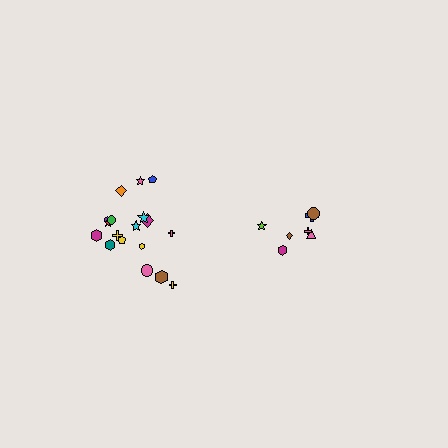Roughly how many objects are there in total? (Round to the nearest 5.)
Roughly 25 objects in total.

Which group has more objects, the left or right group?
The left group.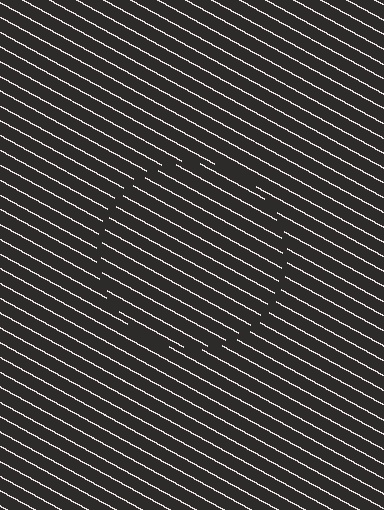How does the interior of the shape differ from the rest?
The interior of the shape contains the same grating, shifted by half a period — the contour is defined by the phase discontinuity where line-ends from the inner and outer gratings abut.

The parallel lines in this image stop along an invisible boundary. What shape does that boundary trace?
An illusory circle. The interior of the shape contains the same grating, shifted by half a period — the contour is defined by the phase discontinuity where line-ends from the inner and outer gratings abut.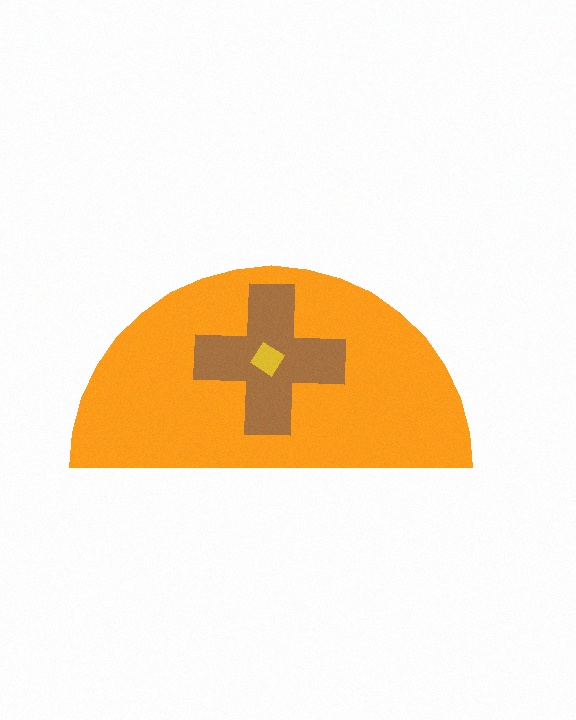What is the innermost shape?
The yellow diamond.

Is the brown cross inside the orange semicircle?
Yes.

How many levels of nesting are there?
3.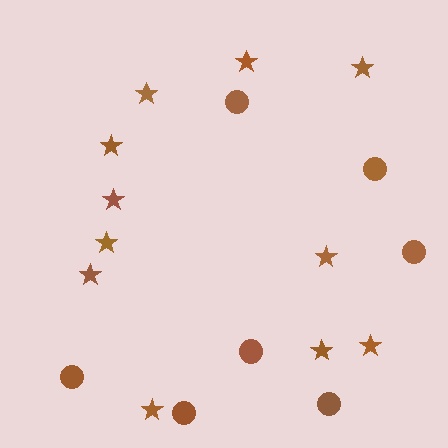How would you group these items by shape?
There are 2 groups: one group of stars (11) and one group of circles (7).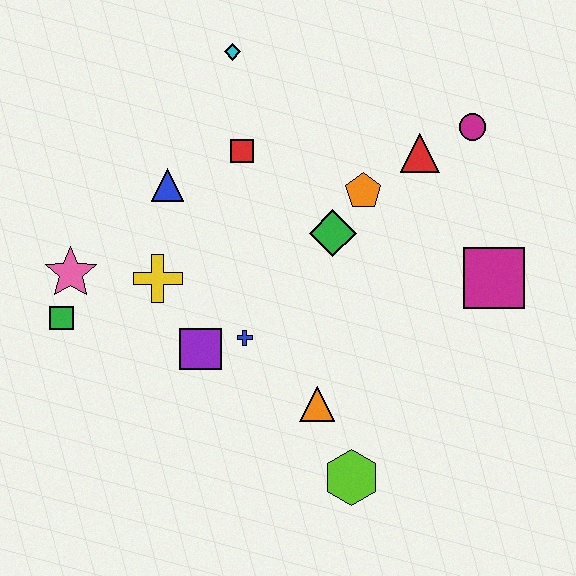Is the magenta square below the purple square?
No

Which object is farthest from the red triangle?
The green square is farthest from the red triangle.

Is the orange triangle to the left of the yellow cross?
No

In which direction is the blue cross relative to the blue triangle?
The blue cross is below the blue triangle.